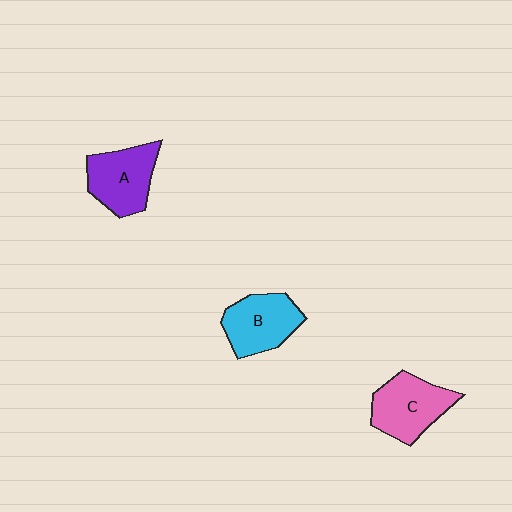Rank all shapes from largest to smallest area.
From largest to smallest: C (pink), A (purple), B (cyan).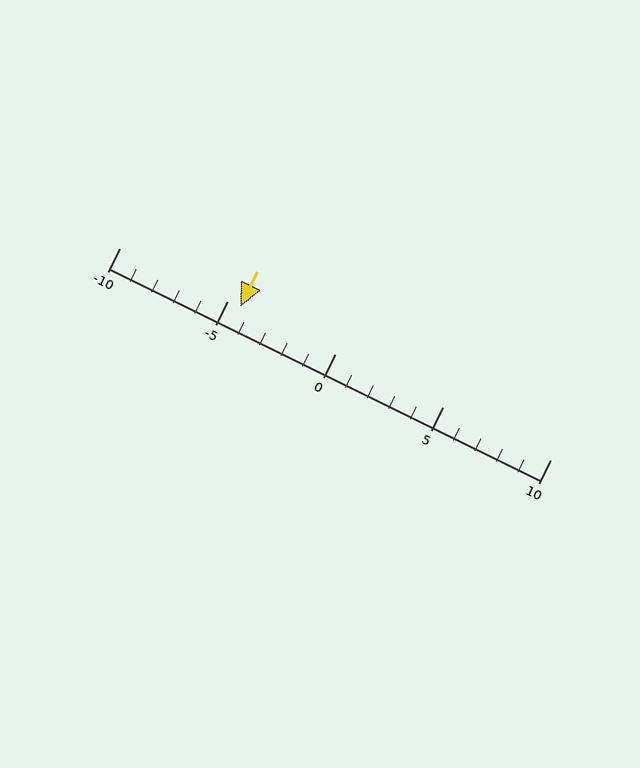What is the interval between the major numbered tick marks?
The major tick marks are spaced 5 units apart.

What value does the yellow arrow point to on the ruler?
The yellow arrow points to approximately -4.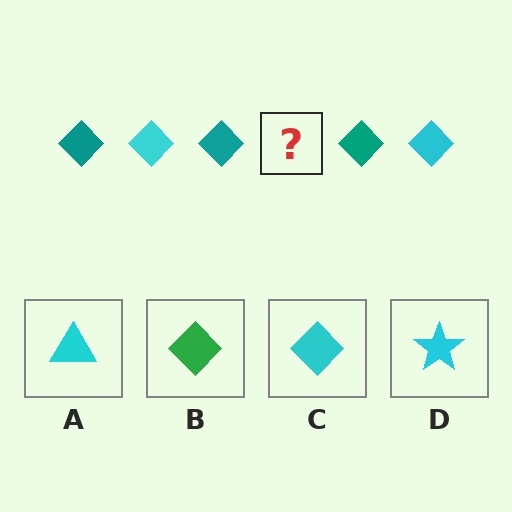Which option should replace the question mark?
Option C.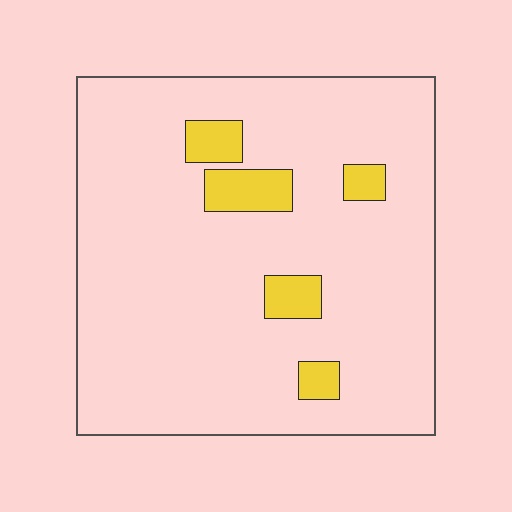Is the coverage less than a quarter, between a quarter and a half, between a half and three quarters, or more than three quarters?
Less than a quarter.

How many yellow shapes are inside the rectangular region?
5.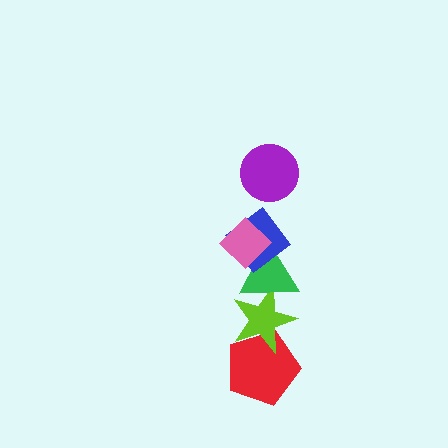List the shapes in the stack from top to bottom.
From top to bottom: the purple circle, the pink diamond, the blue diamond, the green triangle, the lime star, the red pentagon.